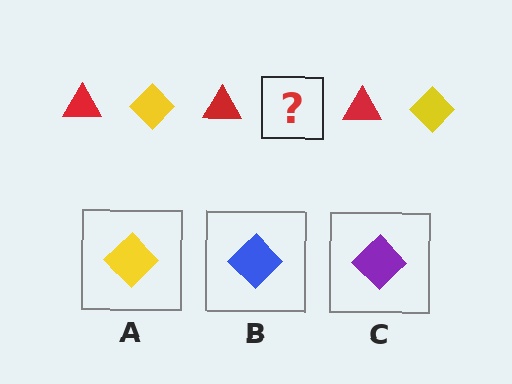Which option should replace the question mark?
Option A.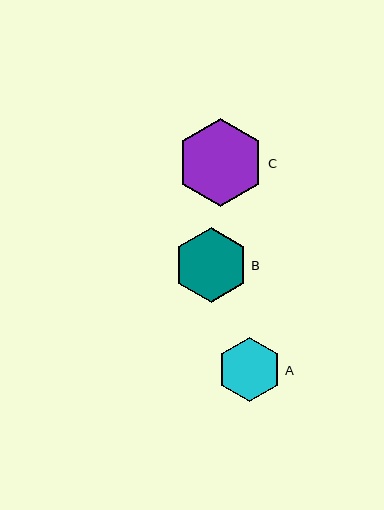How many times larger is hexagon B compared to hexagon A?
Hexagon B is approximately 1.2 times the size of hexagon A.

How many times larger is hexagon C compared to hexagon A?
Hexagon C is approximately 1.4 times the size of hexagon A.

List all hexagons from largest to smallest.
From largest to smallest: C, B, A.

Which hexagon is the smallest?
Hexagon A is the smallest with a size of approximately 64 pixels.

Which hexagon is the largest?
Hexagon C is the largest with a size of approximately 88 pixels.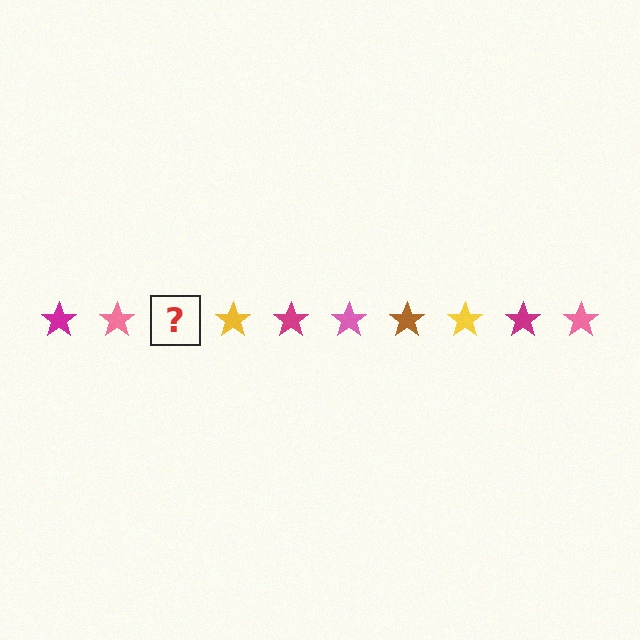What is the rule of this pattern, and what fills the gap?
The rule is that the pattern cycles through magenta, pink, brown, yellow stars. The gap should be filled with a brown star.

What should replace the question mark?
The question mark should be replaced with a brown star.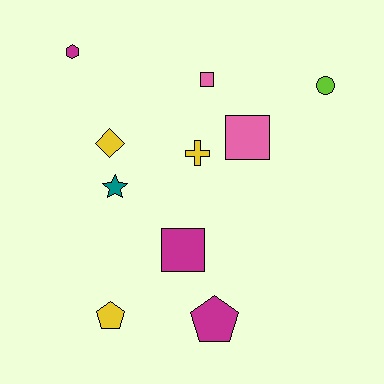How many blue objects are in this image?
There are no blue objects.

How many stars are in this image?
There is 1 star.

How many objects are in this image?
There are 10 objects.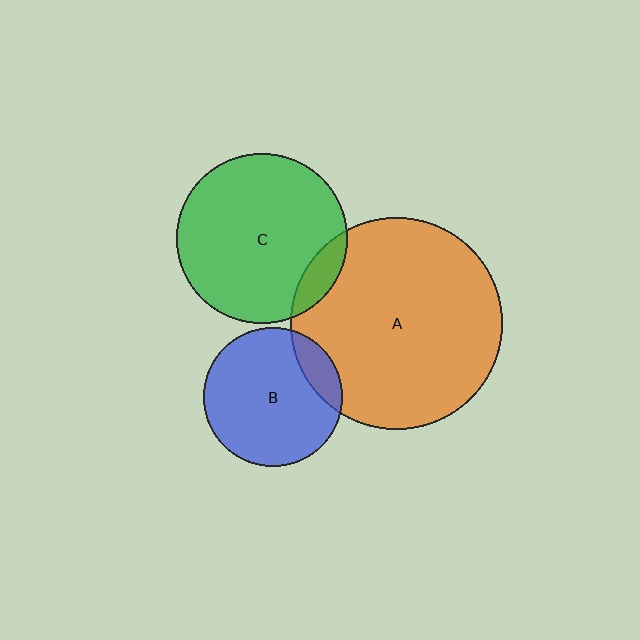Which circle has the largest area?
Circle A (orange).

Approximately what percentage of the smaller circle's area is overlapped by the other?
Approximately 10%.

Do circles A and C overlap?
Yes.